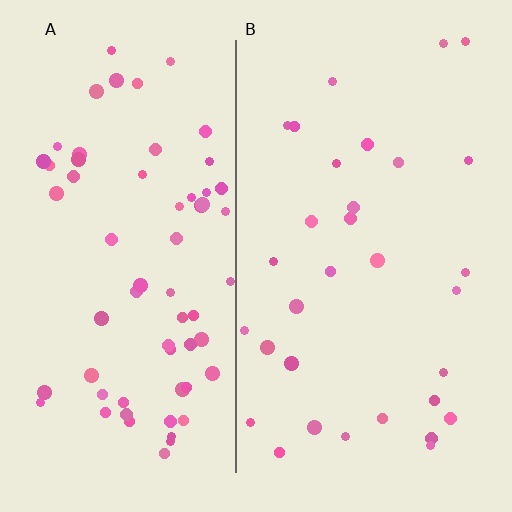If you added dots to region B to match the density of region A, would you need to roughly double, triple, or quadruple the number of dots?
Approximately double.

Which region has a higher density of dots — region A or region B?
A (the left).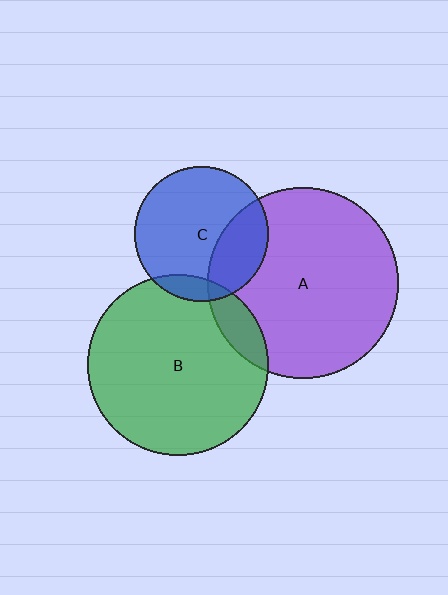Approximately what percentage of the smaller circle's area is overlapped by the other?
Approximately 30%.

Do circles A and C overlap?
Yes.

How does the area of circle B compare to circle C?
Approximately 1.8 times.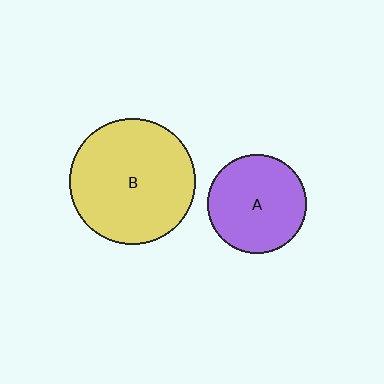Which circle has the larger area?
Circle B (yellow).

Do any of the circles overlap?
No, none of the circles overlap.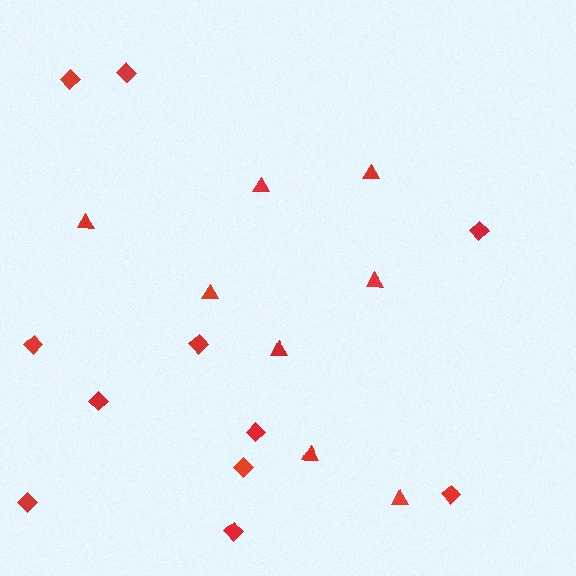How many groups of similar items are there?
There are 2 groups: one group of triangles (8) and one group of diamonds (11).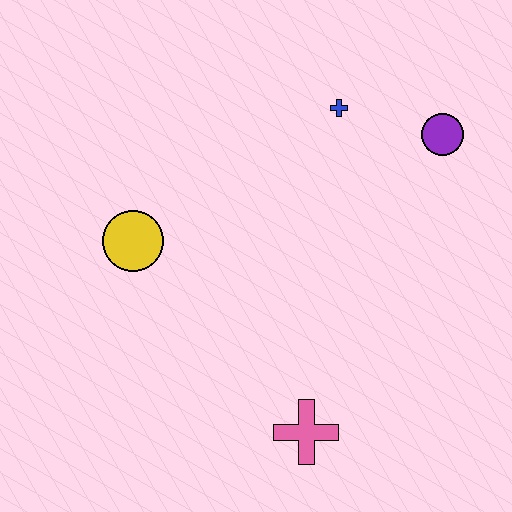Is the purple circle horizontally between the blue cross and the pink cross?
No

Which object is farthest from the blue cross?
The pink cross is farthest from the blue cross.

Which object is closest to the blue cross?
The purple circle is closest to the blue cross.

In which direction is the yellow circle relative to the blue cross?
The yellow circle is to the left of the blue cross.